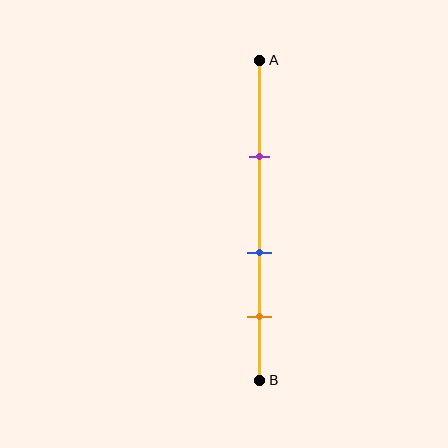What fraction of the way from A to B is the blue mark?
The blue mark is approximately 60% (0.6) of the way from A to B.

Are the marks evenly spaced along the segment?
Yes, the marks are approximately evenly spaced.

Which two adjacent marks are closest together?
The blue and orange marks are the closest adjacent pair.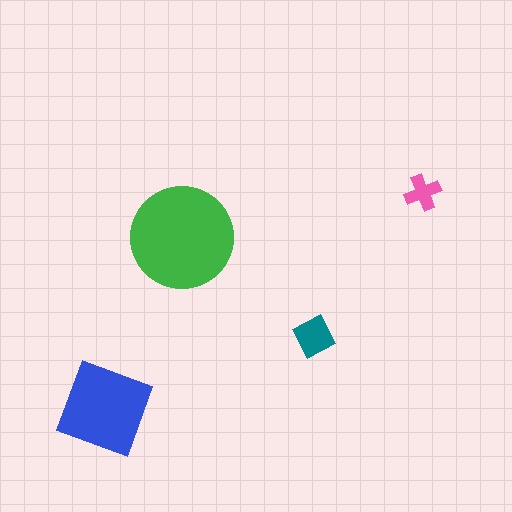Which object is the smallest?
The pink cross.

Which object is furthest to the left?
The blue square is leftmost.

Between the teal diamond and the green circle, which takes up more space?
The green circle.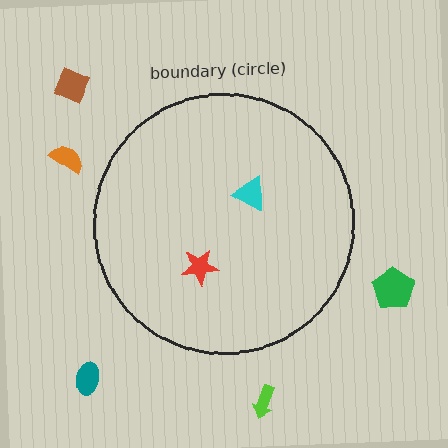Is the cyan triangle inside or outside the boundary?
Inside.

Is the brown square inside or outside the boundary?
Outside.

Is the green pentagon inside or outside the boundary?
Outside.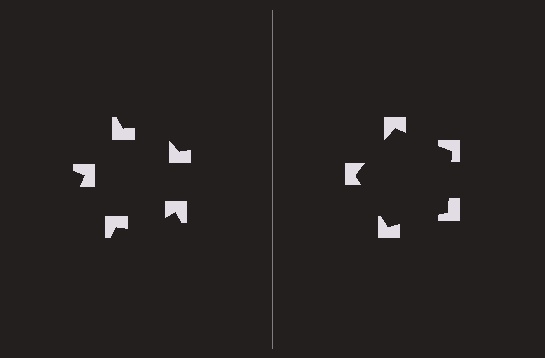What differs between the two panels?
The notched squares are positioned identically on both sides; only the wedge orientations differ. On the right they align to a pentagon; on the left they are misaligned.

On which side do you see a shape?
An illusory pentagon appears on the right side. On the left side the wedge cuts are rotated, so no coherent shape forms.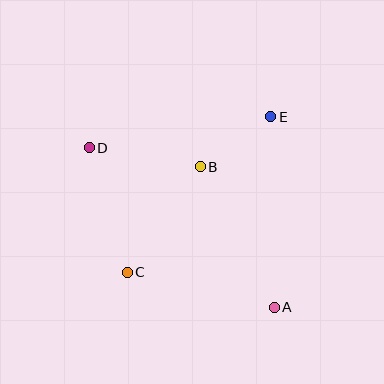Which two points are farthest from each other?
Points A and D are farthest from each other.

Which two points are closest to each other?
Points B and E are closest to each other.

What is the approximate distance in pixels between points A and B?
The distance between A and B is approximately 159 pixels.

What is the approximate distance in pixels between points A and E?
The distance between A and E is approximately 190 pixels.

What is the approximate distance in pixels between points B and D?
The distance between B and D is approximately 113 pixels.